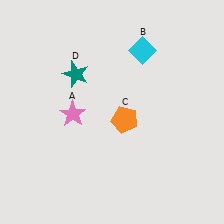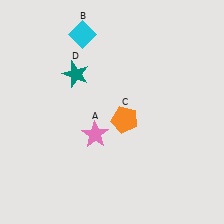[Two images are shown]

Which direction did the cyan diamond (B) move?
The cyan diamond (B) moved left.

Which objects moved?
The objects that moved are: the pink star (A), the cyan diamond (B).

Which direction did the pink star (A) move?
The pink star (A) moved right.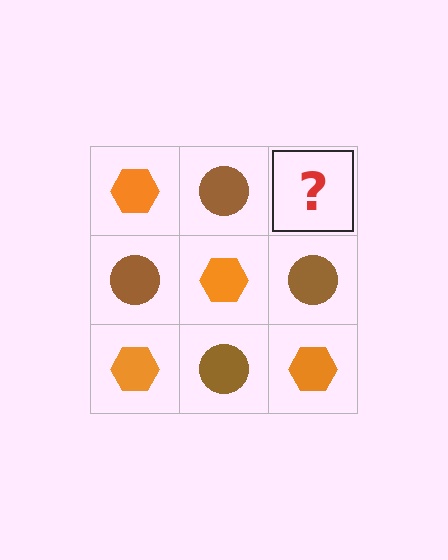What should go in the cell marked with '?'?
The missing cell should contain an orange hexagon.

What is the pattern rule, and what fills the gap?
The rule is that it alternates orange hexagon and brown circle in a checkerboard pattern. The gap should be filled with an orange hexagon.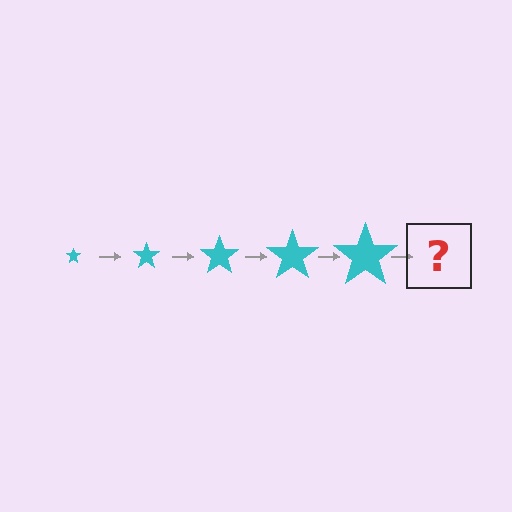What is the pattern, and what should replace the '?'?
The pattern is that the star gets progressively larger each step. The '?' should be a cyan star, larger than the previous one.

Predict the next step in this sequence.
The next step is a cyan star, larger than the previous one.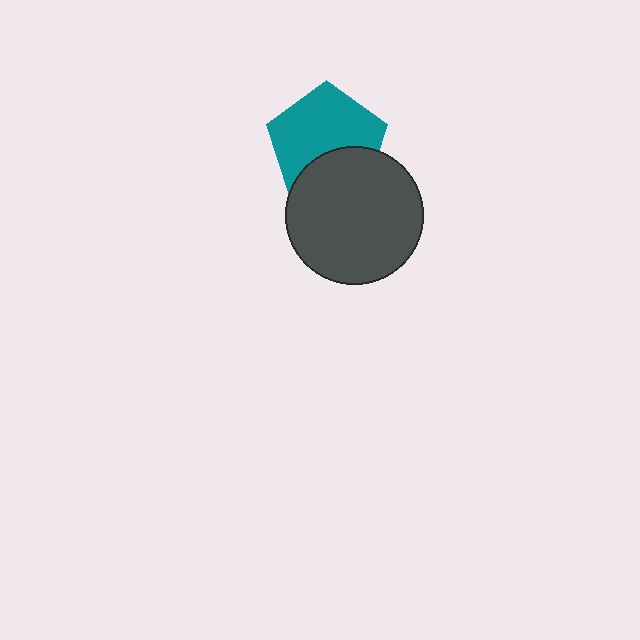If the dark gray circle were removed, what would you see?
You would see the complete teal pentagon.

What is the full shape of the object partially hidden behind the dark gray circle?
The partially hidden object is a teal pentagon.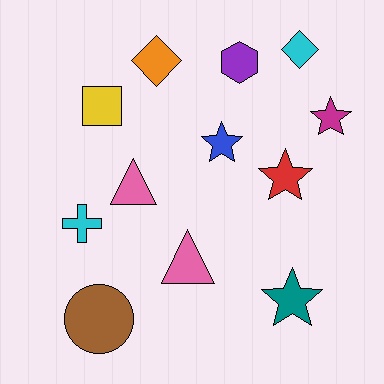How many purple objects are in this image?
There is 1 purple object.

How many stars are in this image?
There are 4 stars.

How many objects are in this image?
There are 12 objects.